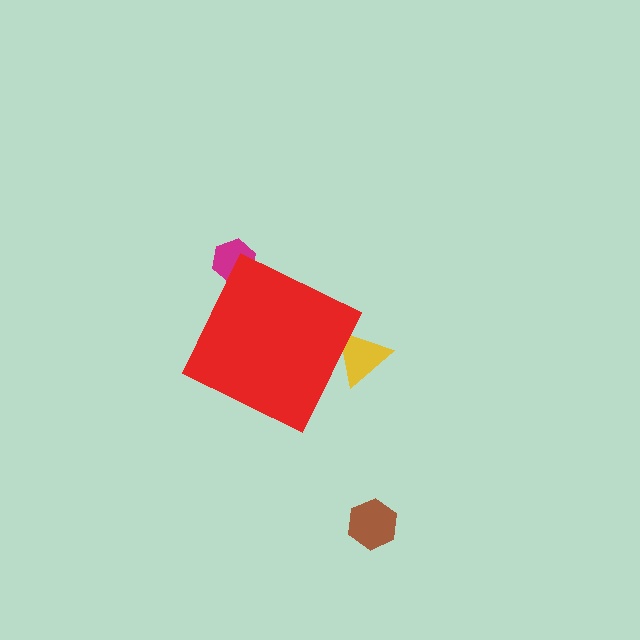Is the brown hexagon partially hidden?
No, the brown hexagon is fully visible.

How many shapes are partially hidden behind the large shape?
2 shapes are partially hidden.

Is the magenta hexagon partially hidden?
Yes, the magenta hexagon is partially hidden behind the red diamond.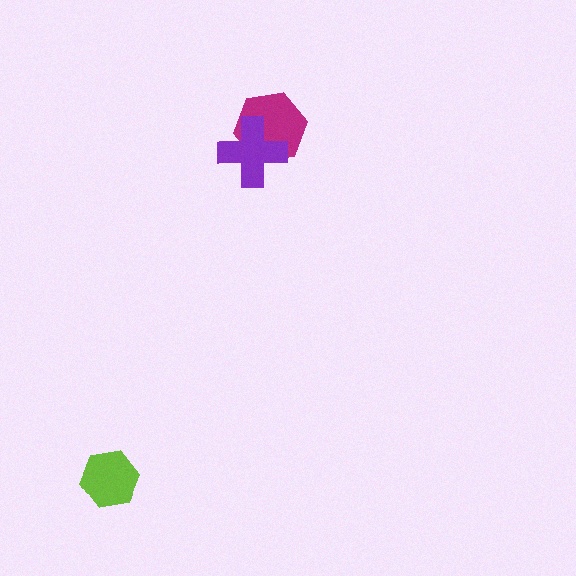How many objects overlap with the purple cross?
1 object overlaps with the purple cross.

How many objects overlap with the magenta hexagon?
1 object overlaps with the magenta hexagon.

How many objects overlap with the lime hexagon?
0 objects overlap with the lime hexagon.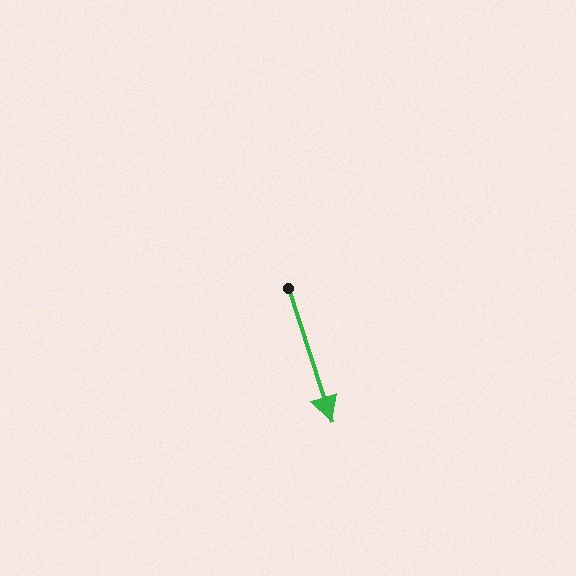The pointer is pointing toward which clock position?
Roughly 5 o'clock.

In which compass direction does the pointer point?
South.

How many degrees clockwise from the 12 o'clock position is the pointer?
Approximately 162 degrees.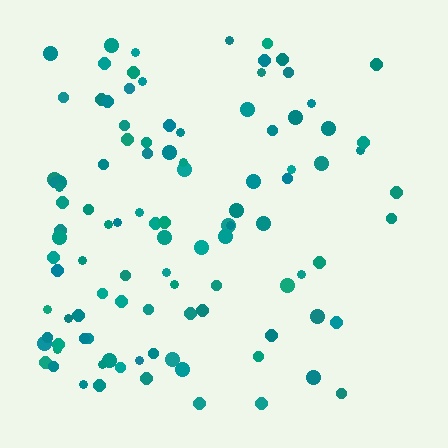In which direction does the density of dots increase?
From right to left, with the left side densest.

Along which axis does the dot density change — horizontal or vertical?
Horizontal.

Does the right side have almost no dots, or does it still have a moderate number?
Still a moderate number, just noticeably fewer than the left.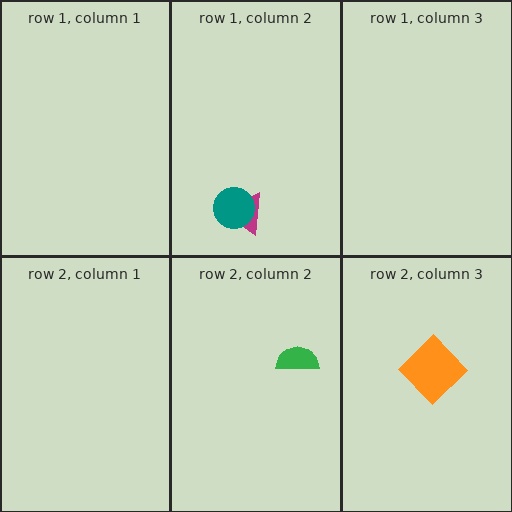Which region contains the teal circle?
The row 1, column 2 region.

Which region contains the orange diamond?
The row 2, column 3 region.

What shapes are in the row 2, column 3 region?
The orange diamond.